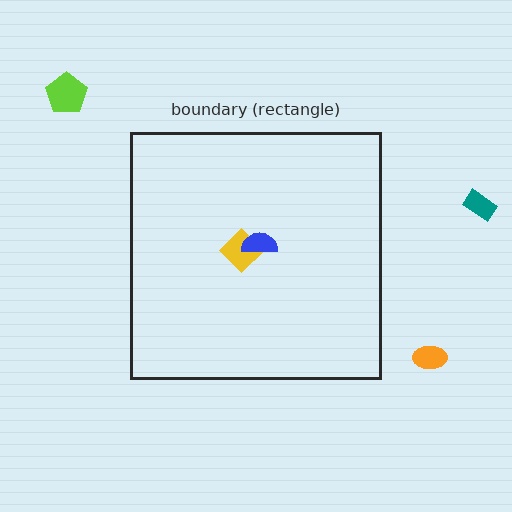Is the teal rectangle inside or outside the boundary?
Outside.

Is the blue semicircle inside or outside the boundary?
Inside.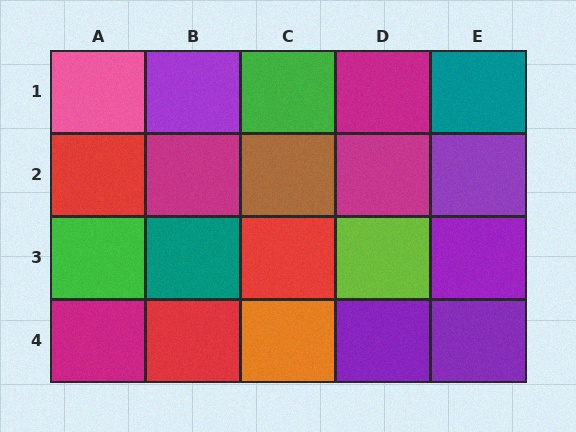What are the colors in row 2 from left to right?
Red, magenta, brown, magenta, purple.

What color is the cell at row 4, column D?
Purple.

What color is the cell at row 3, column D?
Lime.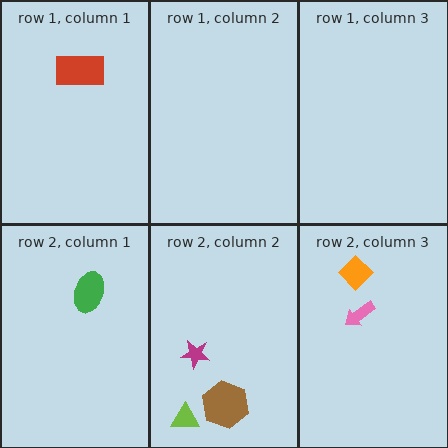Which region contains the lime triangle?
The row 2, column 2 region.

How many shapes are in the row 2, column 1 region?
1.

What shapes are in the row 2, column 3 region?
The pink arrow, the orange diamond.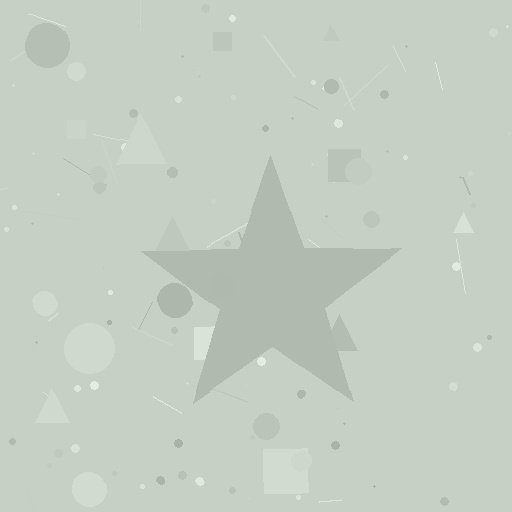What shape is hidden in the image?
A star is hidden in the image.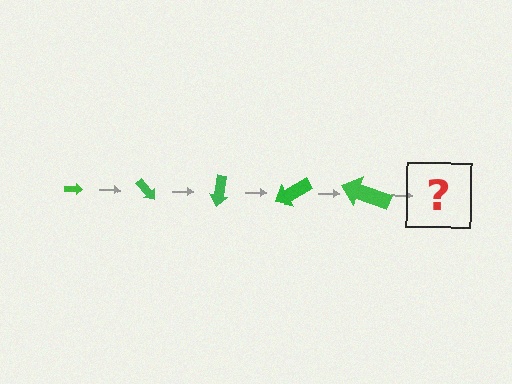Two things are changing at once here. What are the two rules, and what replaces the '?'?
The two rules are that the arrow grows larger each step and it rotates 50 degrees each step. The '?' should be an arrow, larger than the previous one and rotated 250 degrees from the start.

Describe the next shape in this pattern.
It should be an arrow, larger than the previous one and rotated 250 degrees from the start.